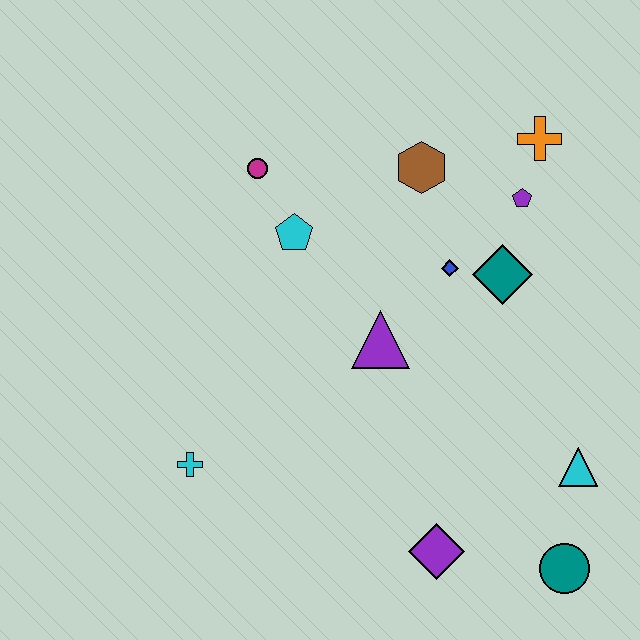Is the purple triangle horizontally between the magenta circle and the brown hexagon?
Yes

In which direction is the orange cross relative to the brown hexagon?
The orange cross is to the right of the brown hexagon.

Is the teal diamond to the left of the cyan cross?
No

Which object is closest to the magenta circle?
The cyan pentagon is closest to the magenta circle.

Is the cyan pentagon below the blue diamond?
No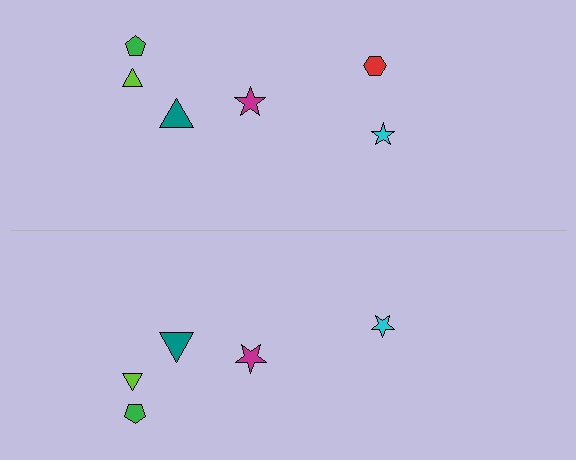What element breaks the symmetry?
A red hexagon is missing from the bottom side.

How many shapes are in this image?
There are 11 shapes in this image.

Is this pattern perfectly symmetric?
No, the pattern is not perfectly symmetric. A red hexagon is missing from the bottom side.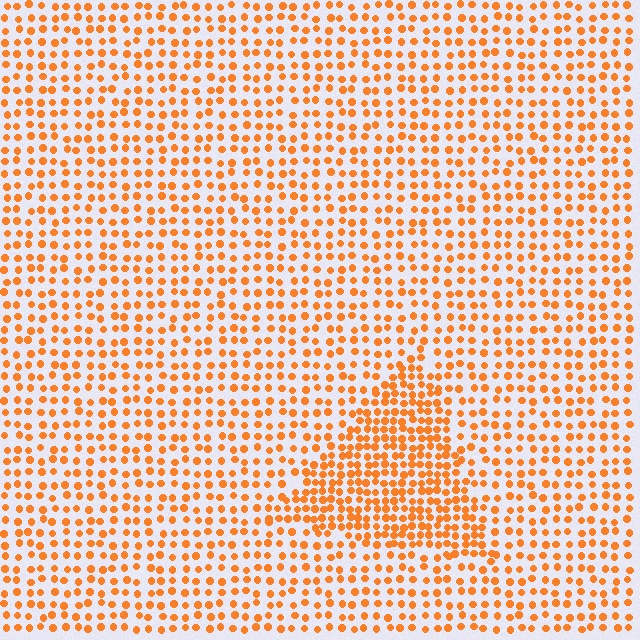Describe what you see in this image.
The image contains small orange elements arranged at two different densities. A triangle-shaped region is visible where the elements are more densely packed than the surrounding area.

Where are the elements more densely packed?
The elements are more densely packed inside the triangle boundary.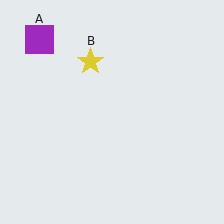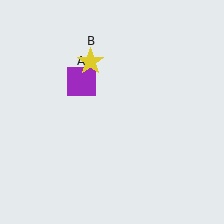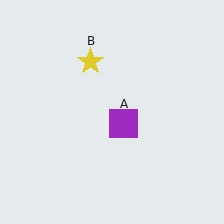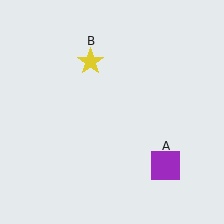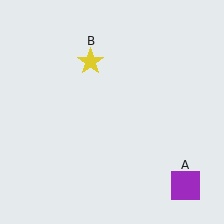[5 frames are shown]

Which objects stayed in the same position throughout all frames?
Yellow star (object B) remained stationary.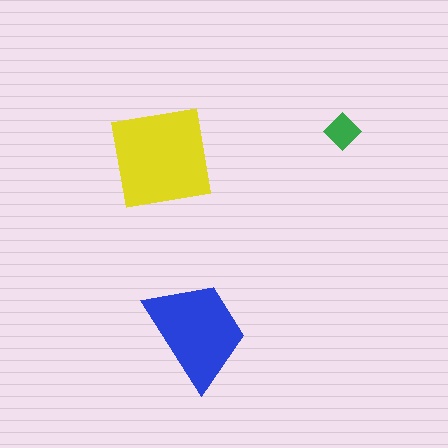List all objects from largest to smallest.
The yellow square, the blue trapezoid, the green diamond.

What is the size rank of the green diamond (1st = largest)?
3rd.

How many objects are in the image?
There are 3 objects in the image.